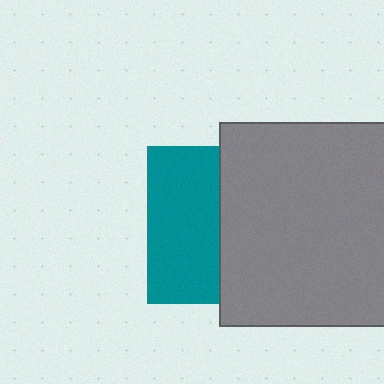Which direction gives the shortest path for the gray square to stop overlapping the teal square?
Moving right gives the shortest separation.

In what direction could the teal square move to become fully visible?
The teal square could move left. That would shift it out from behind the gray square entirely.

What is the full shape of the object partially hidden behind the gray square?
The partially hidden object is a teal square.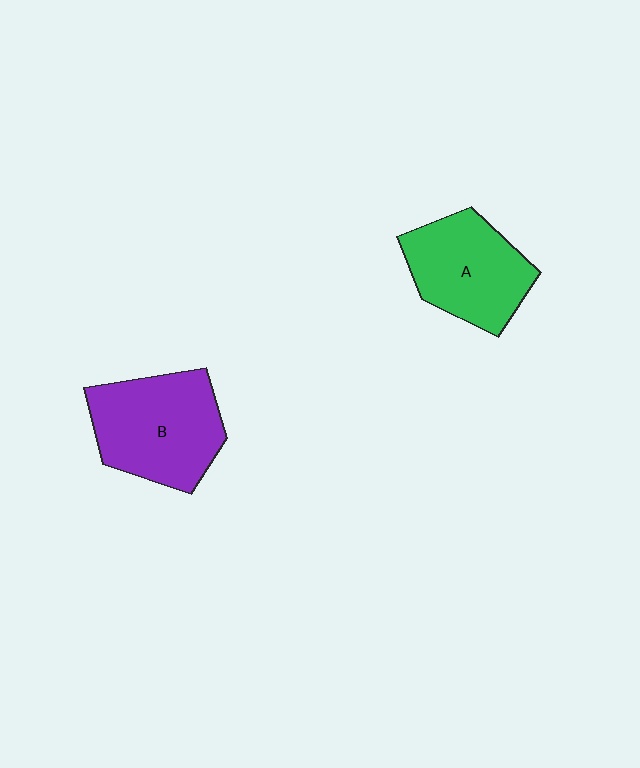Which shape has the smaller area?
Shape A (green).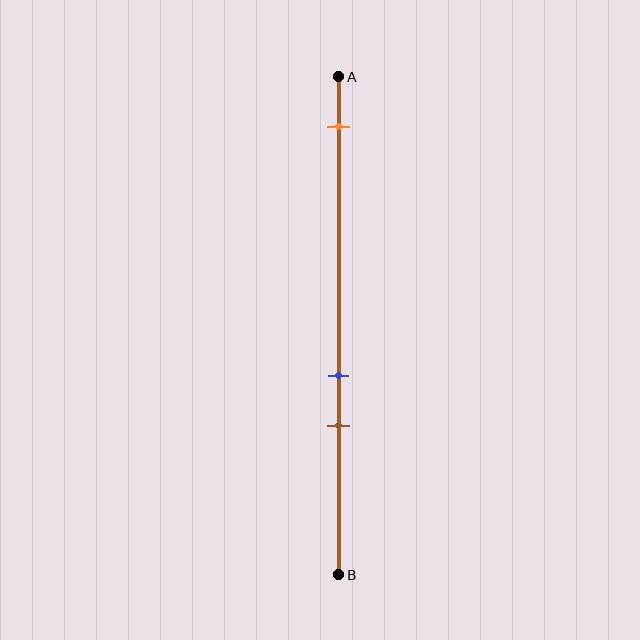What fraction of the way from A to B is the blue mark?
The blue mark is approximately 60% (0.6) of the way from A to B.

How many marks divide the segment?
There are 3 marks dividing the segment.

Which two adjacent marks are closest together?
The blue and brown marks are the closest adjacent pair.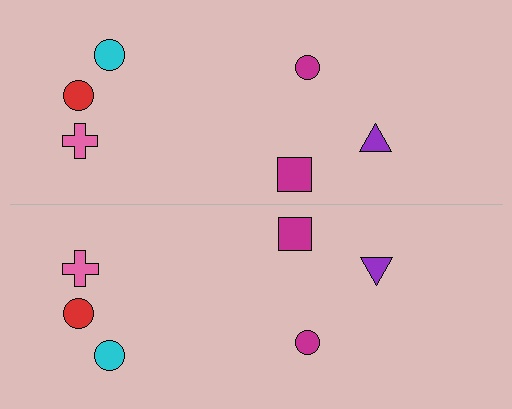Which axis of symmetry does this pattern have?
The pattern has a horizontal axis of symmetry running through the center of the image.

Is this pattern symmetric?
Yes, this pattern has bilateral (reflection) symmetry.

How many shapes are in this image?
There are 12 shapes in this image.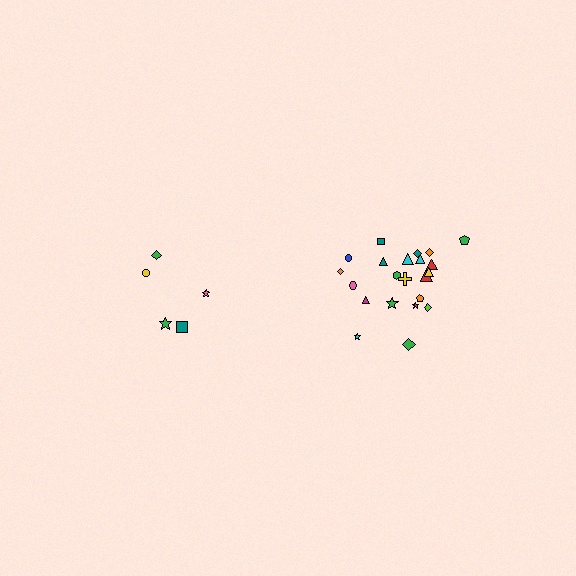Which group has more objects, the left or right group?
The right group.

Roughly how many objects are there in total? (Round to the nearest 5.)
Roughly 25 objects in total.